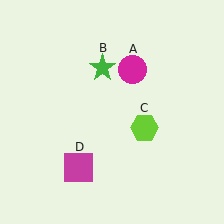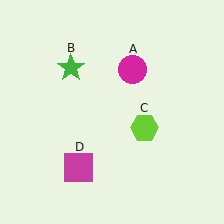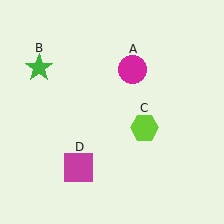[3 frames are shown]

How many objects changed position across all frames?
1 object changed position: green star (object B).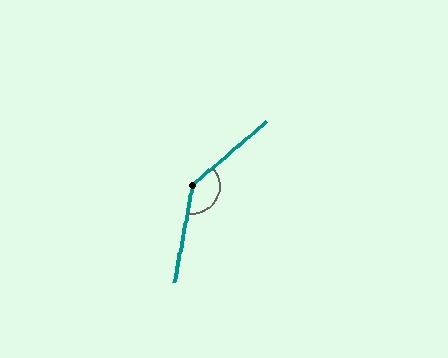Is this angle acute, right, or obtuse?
It is obtuse.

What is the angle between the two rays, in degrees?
Approximately 141 degrees.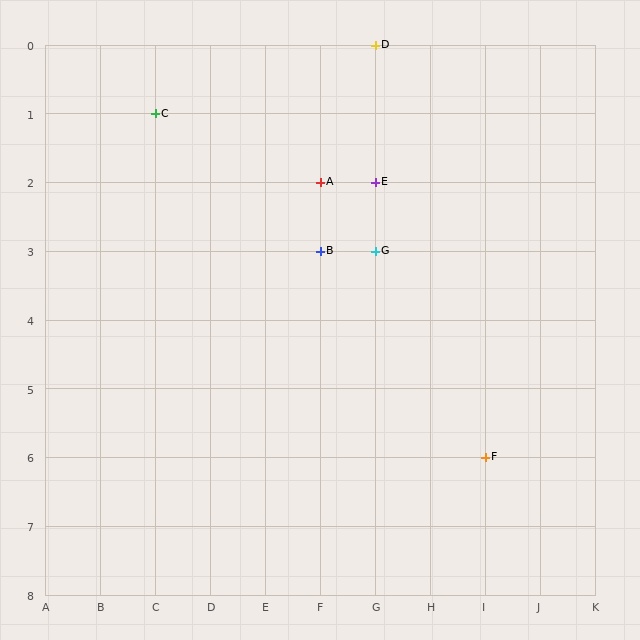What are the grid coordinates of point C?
Point C is at grid coordinates (C, 1).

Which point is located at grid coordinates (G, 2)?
Point E is at (G, 2).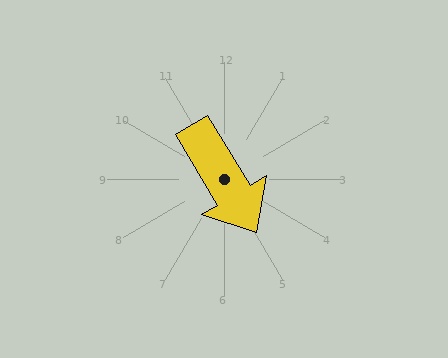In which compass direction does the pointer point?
Southeast.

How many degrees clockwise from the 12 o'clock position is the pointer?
Approximately 149 degrees.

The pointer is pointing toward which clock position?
Roughly 5 o'clock.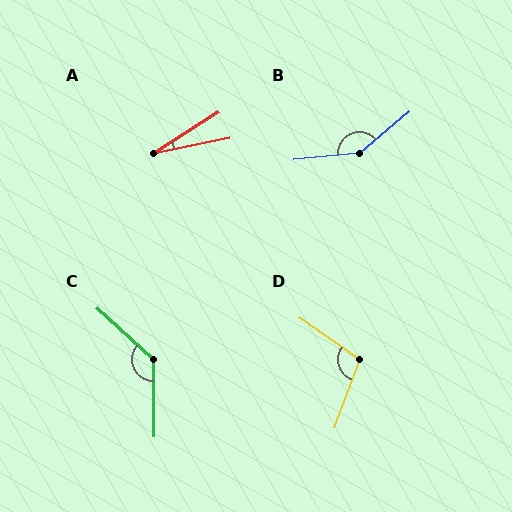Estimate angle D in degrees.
Approximately 104 degrees.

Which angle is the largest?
B, at approximately 146 degrees.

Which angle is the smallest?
A, at approximately 21 degrees.